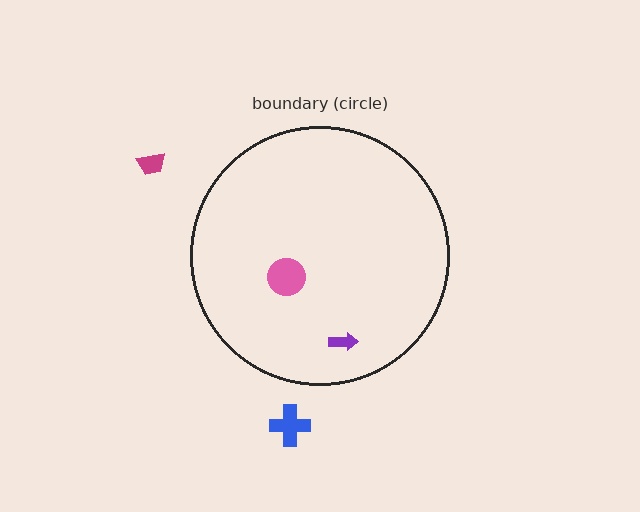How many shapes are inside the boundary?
2 inside, 2 outside.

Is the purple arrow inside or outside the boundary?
Inside.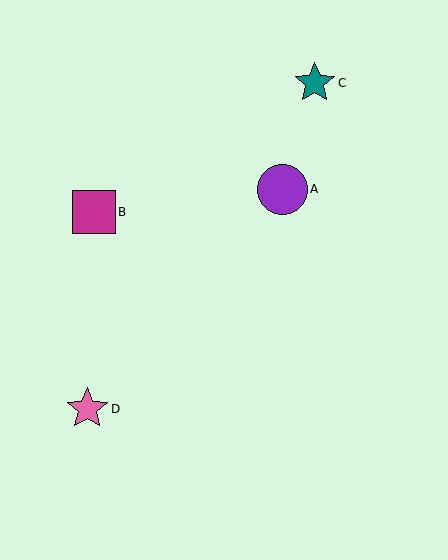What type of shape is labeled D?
Shape D is a pink star.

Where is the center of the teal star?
The center of the teal star is at (315, 83).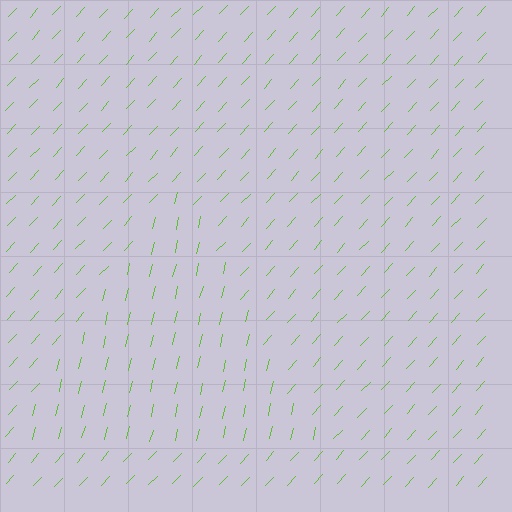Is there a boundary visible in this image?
Yes, there is a texture boundary formed by a change in line orientation.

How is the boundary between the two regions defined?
The boundary is defined purely by a change in line orientation (approximately 30 degrees difference). All lines are the same color and thickness.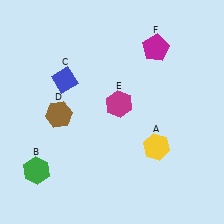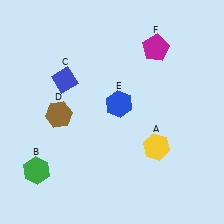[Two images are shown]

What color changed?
The hexagon (E) changed from magenta in Image 1 to blue in Image 2.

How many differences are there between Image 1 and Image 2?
There is 1 difference between the two images.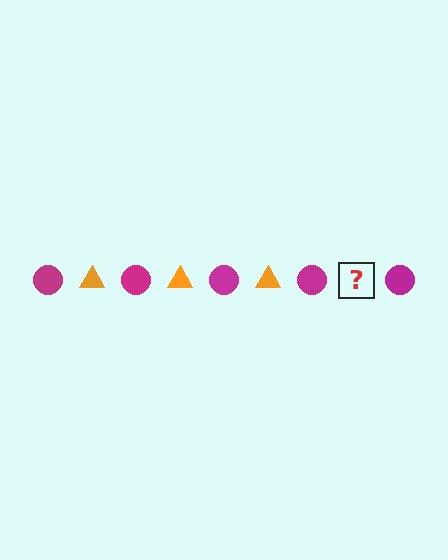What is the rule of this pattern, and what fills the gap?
The rule is that the pattern alternates between magenta circle and orange triangle. The gap should be filled with an orange triangle.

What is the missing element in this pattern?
The missing element is an orange triangle.